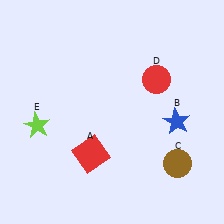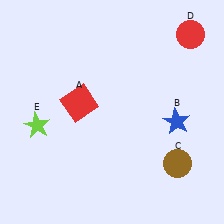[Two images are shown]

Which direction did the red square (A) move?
The red square (A) moved up.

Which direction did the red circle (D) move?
The red circle (D) moved up.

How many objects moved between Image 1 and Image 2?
2 objects moved between the two images.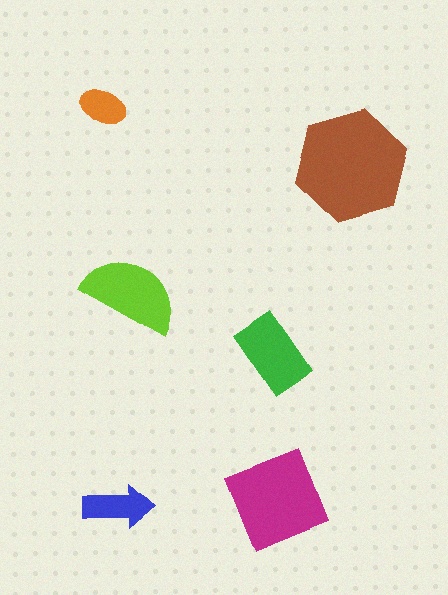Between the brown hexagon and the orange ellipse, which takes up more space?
The brown hexagon.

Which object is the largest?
The brown hexagon.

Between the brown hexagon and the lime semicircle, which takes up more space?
The brown hexagon.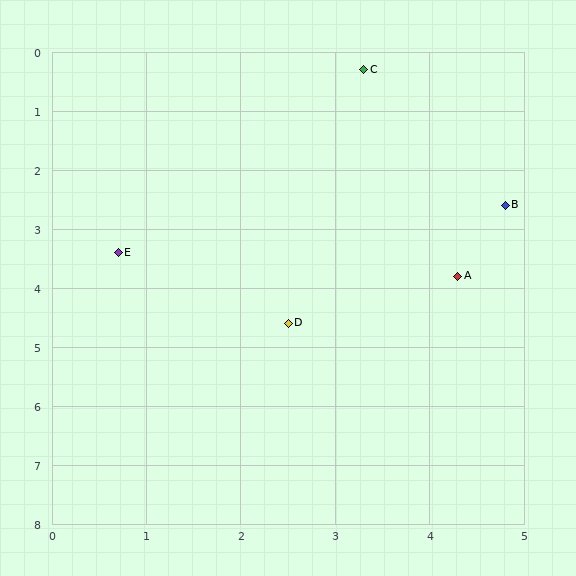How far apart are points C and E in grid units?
Points C and E are about 4.0 grid units apart.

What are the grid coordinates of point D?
Point D is at approximately (2.5, 4.6).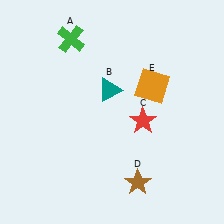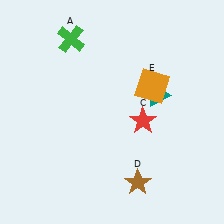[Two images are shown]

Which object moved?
The teal triangle (B) moved right.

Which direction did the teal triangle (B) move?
The teal triangle (B) moved right.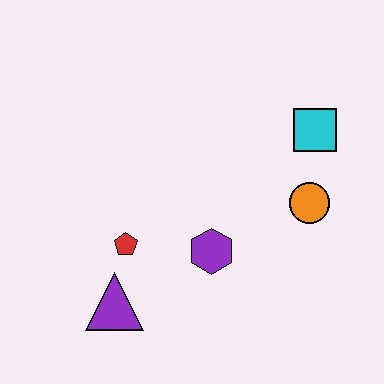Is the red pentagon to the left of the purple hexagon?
Yes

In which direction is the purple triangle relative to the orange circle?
The purple triangle is to the left of the orange circle.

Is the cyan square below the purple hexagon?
No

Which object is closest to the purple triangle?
The red pentagon is closest to the purple triangle.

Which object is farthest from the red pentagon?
The cyan square is farthest from the red pentagon.